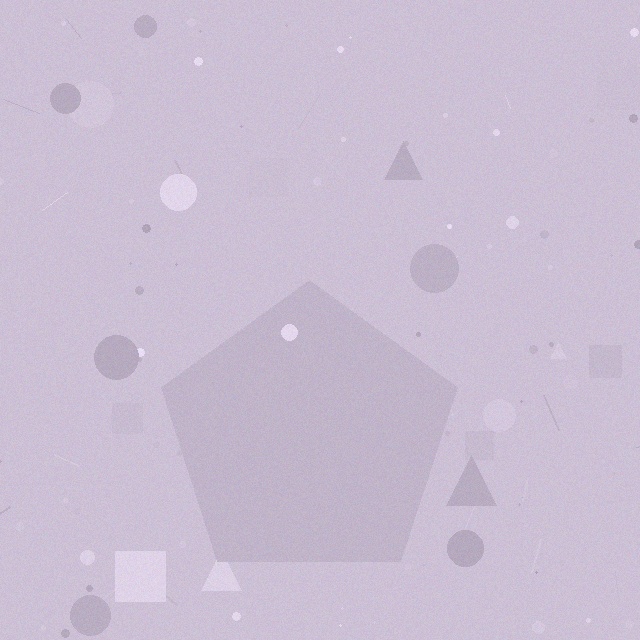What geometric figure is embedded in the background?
A pentagon is embedded in the background.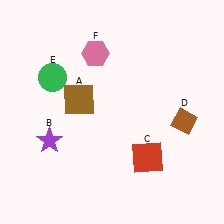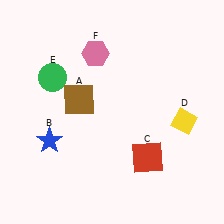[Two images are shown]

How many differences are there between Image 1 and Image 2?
There are 2 differences between the two images.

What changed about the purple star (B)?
In Image 1, B is purple. In Image 2, it changed to blue.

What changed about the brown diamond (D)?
In Image 1, D is brown. In Image 2, it changed to yellow.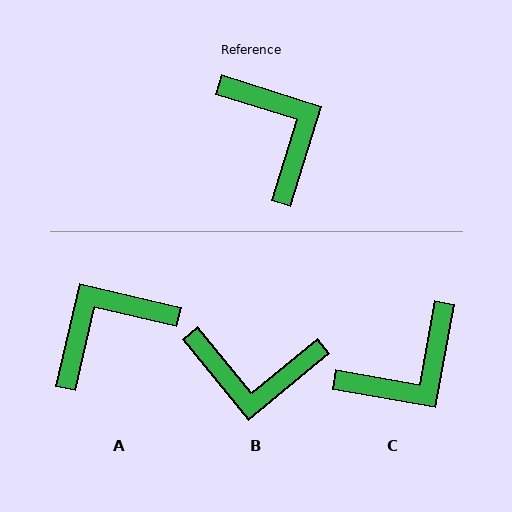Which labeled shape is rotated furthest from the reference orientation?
B, about 123 degrees away.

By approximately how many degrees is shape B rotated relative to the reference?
Approximately 123 degrees clockwise.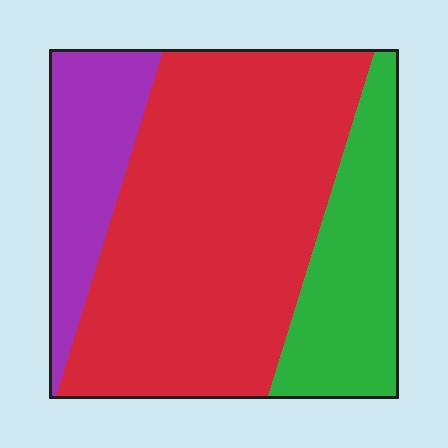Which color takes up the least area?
Purple, at roughly 15%.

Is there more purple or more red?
Red.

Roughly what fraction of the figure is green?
Green covers about 20% of the figure.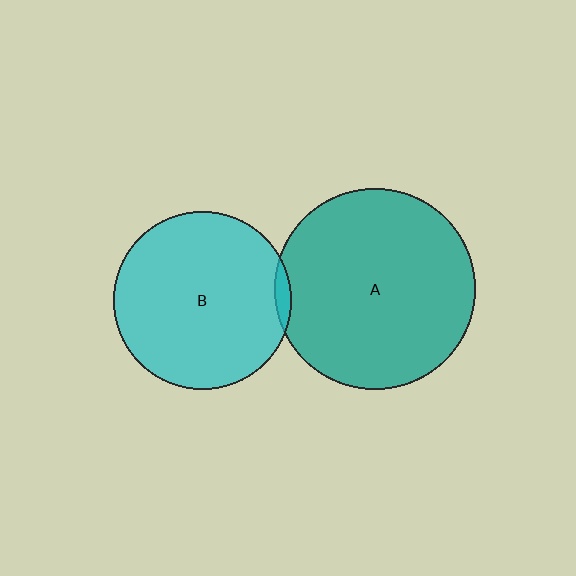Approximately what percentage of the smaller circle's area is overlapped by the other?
Approximately 5%.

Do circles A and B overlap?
Yes.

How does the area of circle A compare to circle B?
Approximately 1.3 times.